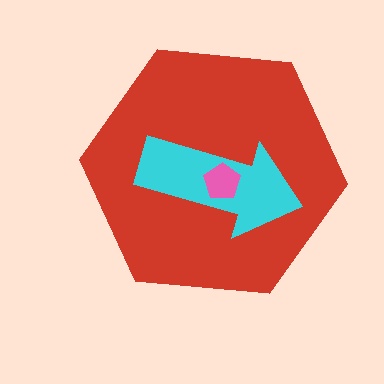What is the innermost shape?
The pink pentagon.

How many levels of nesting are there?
3.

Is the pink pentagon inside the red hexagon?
Yes.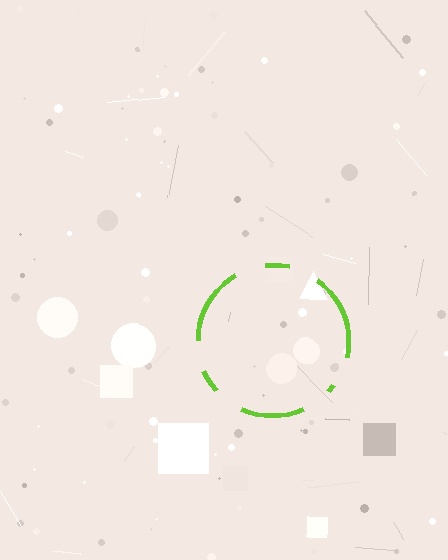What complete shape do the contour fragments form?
The contour fragments form a circle.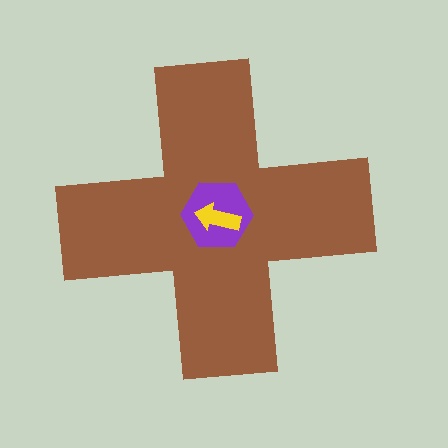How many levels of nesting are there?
3.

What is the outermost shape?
The brown cross.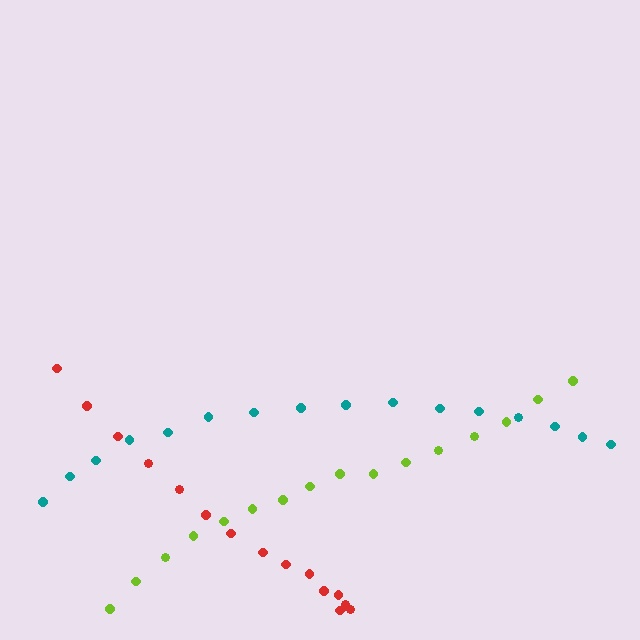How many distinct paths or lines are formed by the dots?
There are 3 distinct paths.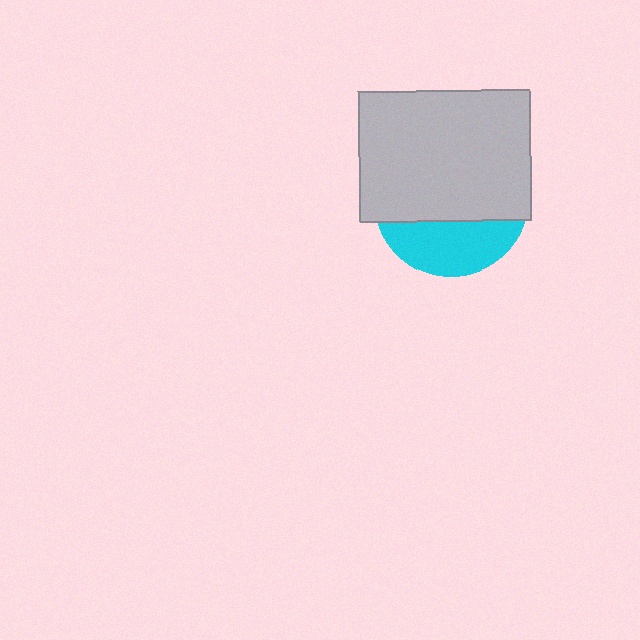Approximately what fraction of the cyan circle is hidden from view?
Roughly 68% of the cyan circle is hidden behind the light gray rectangle.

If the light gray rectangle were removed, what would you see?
You would see the complete cyan circle.